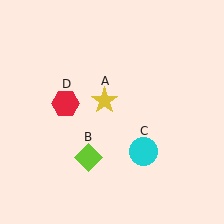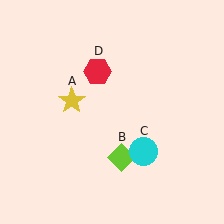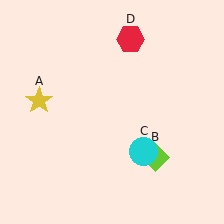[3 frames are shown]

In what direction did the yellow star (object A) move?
The yellow star (object A) moved left.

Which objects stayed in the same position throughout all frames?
Cyan circle (object C) remained stationary.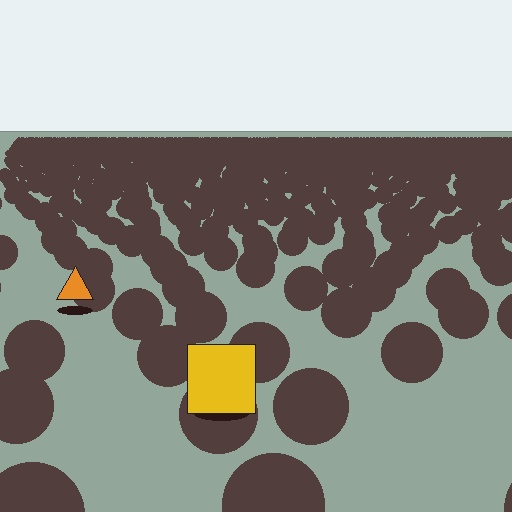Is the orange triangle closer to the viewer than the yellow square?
No. The yellow square is closer — you can tell from the texture gradient: the ground texture is coarser near it.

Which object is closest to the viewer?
The yellow square is closest. The texture marks near it are larger and more spread out.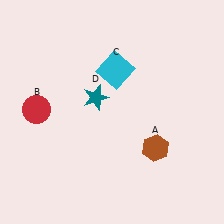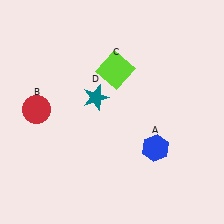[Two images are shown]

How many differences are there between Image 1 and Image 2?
There are 2 differences between the two images.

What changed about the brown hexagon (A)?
In Image 1, A is brown. In Image 2, it changed to blue.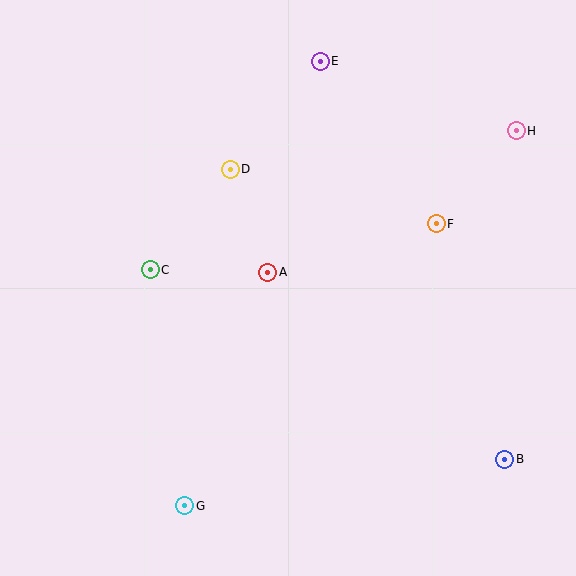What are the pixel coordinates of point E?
Point E is at (320, 62).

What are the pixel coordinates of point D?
Point D is at (230, 169).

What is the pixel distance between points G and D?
The distance between G and D is 339 pixels.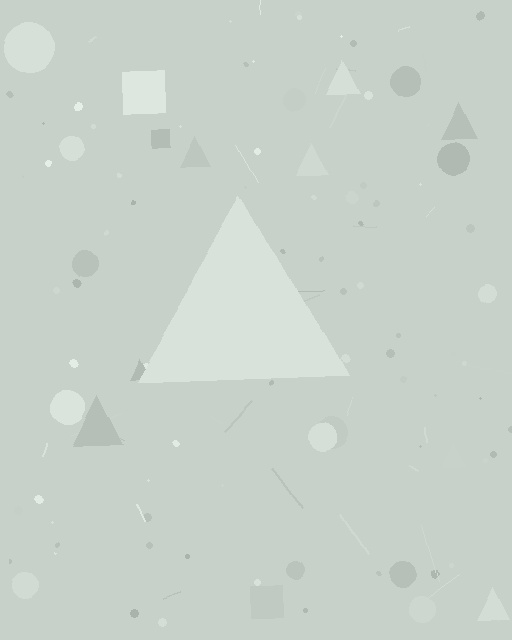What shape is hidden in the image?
A triangle is hidden in the image.